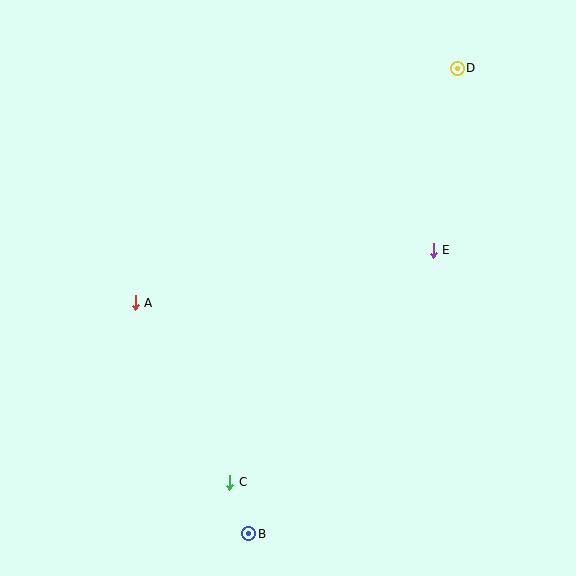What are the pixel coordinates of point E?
Point E is at (433, 250).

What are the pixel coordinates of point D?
Point D is at (457, 68).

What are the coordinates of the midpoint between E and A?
The midpoint between E and A is at (284, 277).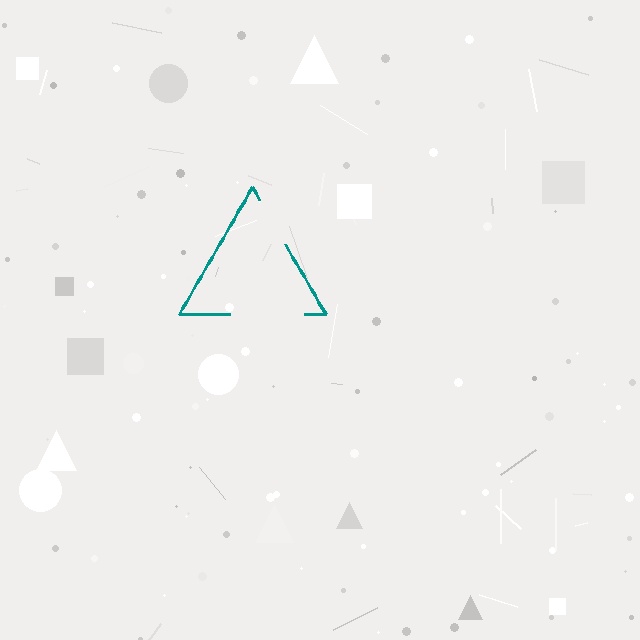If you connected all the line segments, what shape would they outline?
They would outline a triangle.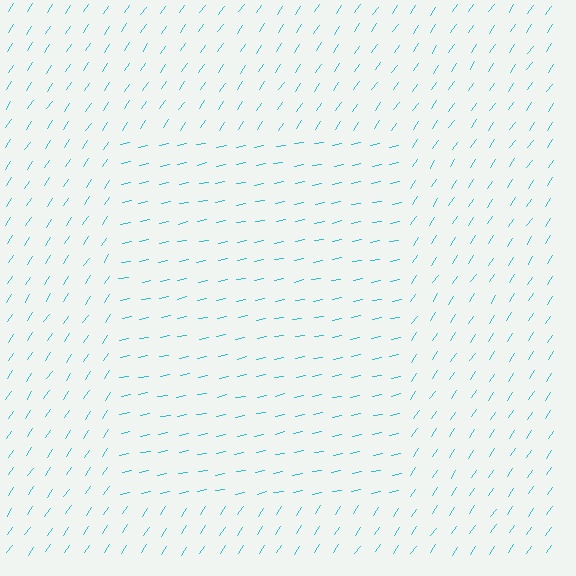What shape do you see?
I see a rectangle.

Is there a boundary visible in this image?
Yes, there is a texture boundary formed by a change in line orientation.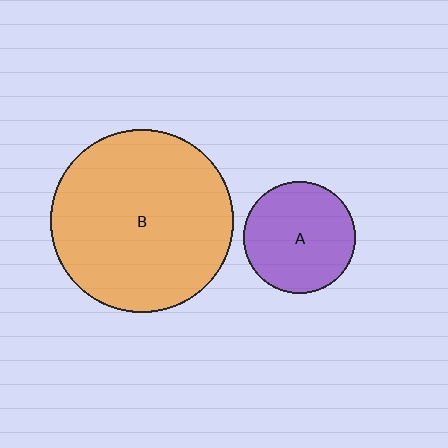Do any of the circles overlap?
No, none of the circles overlap.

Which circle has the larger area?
Circle B (orange).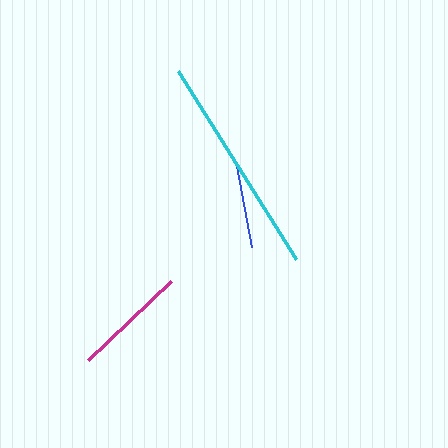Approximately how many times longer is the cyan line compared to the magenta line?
The cyan line is approximately 1.9 times the length of the magenta line.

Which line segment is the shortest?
The blue line is the shortest at approximately 82 pixels.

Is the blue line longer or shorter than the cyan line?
The cyan line is longer than the blue line.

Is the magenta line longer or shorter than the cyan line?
The cyan line is longer than the magenta line.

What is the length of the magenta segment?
The magenta segment is approximately 115 pixels long.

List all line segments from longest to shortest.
From longest to shortest: cyan, magenta, blue.